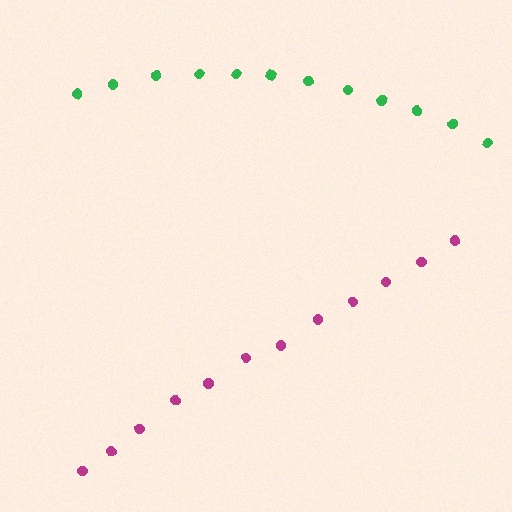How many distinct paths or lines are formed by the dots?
There are 2 distinct paths.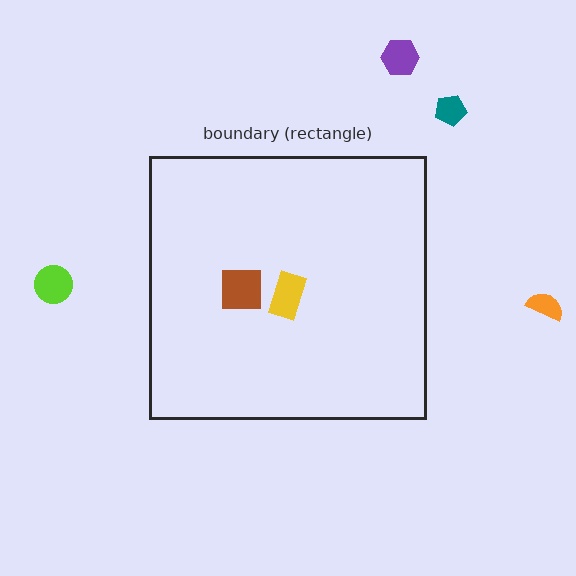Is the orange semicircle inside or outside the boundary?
Outside.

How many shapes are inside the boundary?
2 inside, 4 outside.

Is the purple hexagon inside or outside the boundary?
Outside.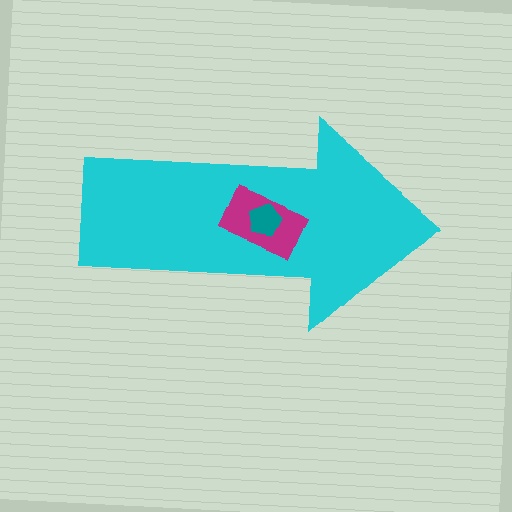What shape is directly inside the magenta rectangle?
The teal pentagon.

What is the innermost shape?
The teal pentagon.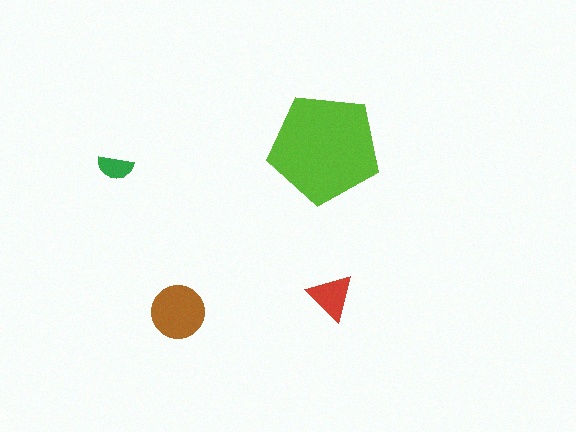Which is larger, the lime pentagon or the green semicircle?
The lime pentagon.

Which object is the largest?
The lime pentagon.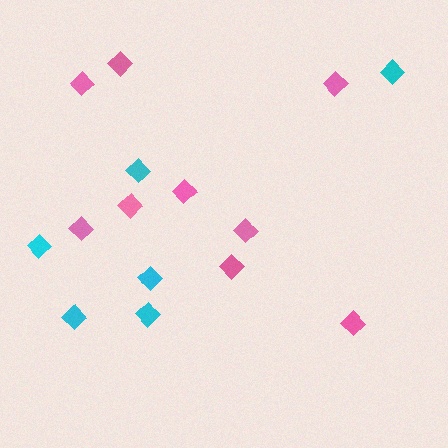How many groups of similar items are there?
There are 2 groups: one group of pink diamonds (9) and one group of cyan diamonds (6).